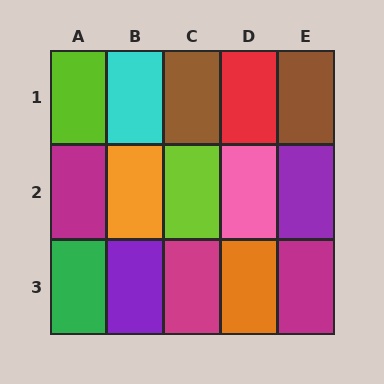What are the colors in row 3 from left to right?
Green, purple, magenta, orange, magenta.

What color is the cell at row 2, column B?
Orange.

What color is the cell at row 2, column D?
Pink.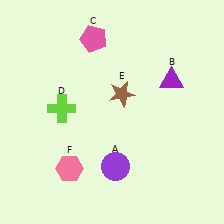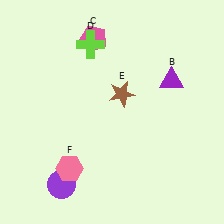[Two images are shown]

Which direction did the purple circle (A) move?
The purple circle (A) moved left.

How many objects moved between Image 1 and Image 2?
2 objects moved between the two images.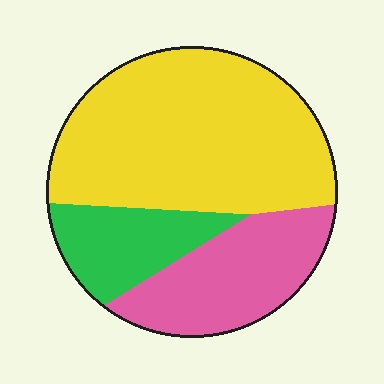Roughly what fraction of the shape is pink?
Pink covers around 25% of the shape.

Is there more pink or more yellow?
Yellow.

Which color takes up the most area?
Yellow, at roughly 55%.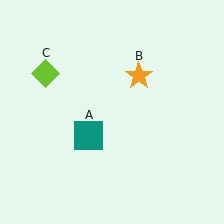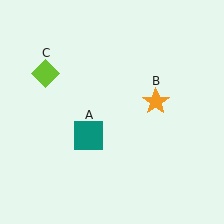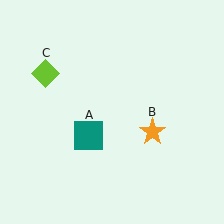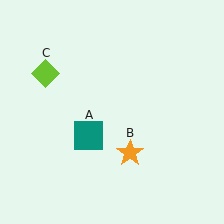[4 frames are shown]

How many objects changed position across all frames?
1 object changed position: orange star (object B).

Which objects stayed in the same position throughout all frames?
Teal square (object A) and lime diamond (object C) remained stationary.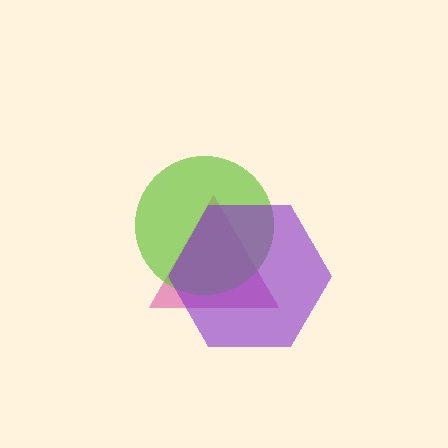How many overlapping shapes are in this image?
There are 3 overlapping shapes in the image.